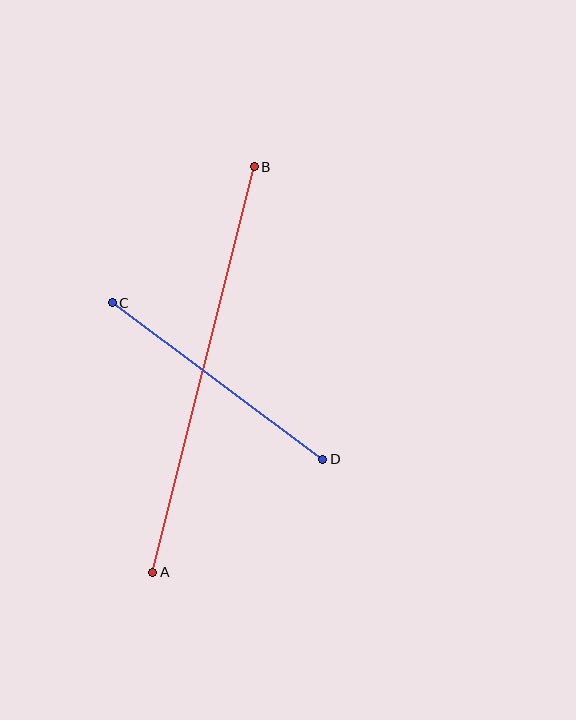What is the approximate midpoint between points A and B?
The midpoint is at approximately (203, 370) pixels.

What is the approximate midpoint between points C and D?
The midpoint is at approximately (218, 381) pixels.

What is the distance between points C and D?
The distance is approximately 263 pixels.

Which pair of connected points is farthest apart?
Points A and B are farthest apart.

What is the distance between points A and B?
The distance is approximately 418 pixels.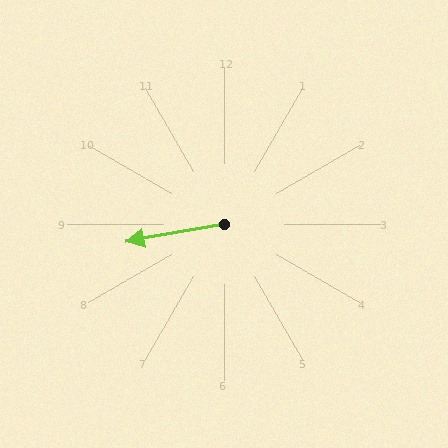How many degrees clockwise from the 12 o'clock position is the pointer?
Approximately 260 degrees.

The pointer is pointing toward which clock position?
Roughly 9 o'clock.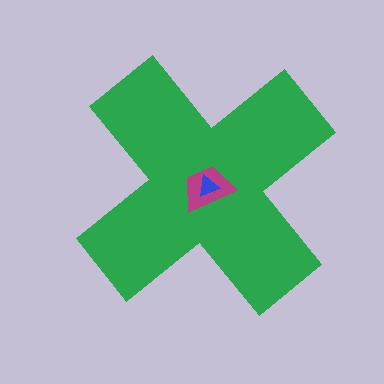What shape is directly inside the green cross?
The magenta trapezoid.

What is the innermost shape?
The blue triangle.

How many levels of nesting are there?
3.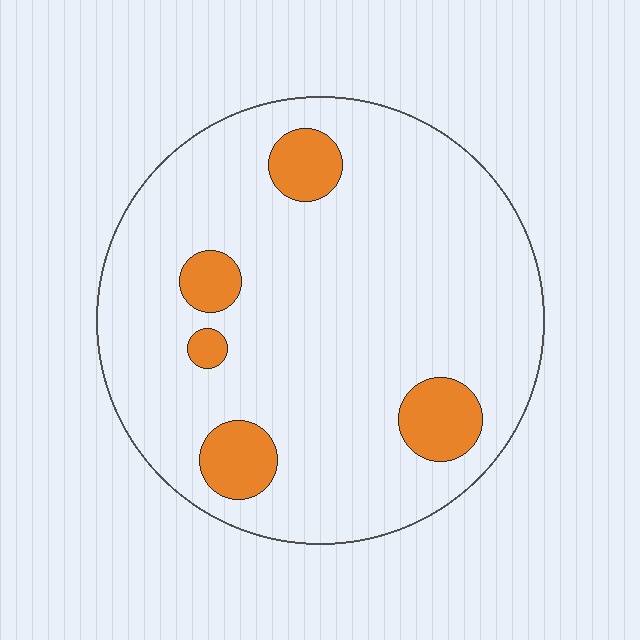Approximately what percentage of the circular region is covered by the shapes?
Approximately 10%.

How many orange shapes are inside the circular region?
5.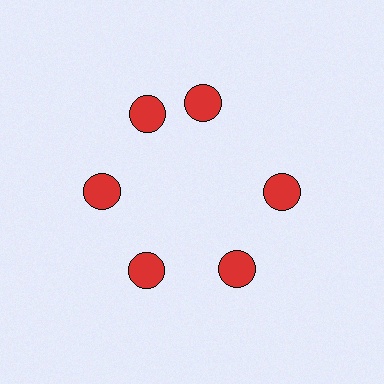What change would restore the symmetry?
The symmetry would be restored by rotating it back into even spacing with its neighbors so that all 6 circles sit at equal angles and equal distance from the center.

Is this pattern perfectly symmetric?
No. The 6 red circles are arranged in a ring, but one element near the 1 o'clock position is rotated out of alignment along the ring, breaking the 6-fold rotational symmetry.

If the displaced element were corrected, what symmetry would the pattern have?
It would have 6-fold rotational symmetry — the pattern would map onto itself every 60 degrees.